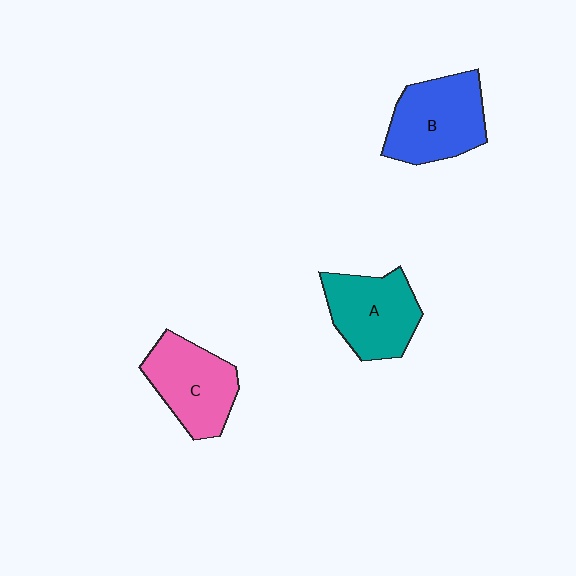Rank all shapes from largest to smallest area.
From largest to smallest: B (blue), A (teal), C (pink).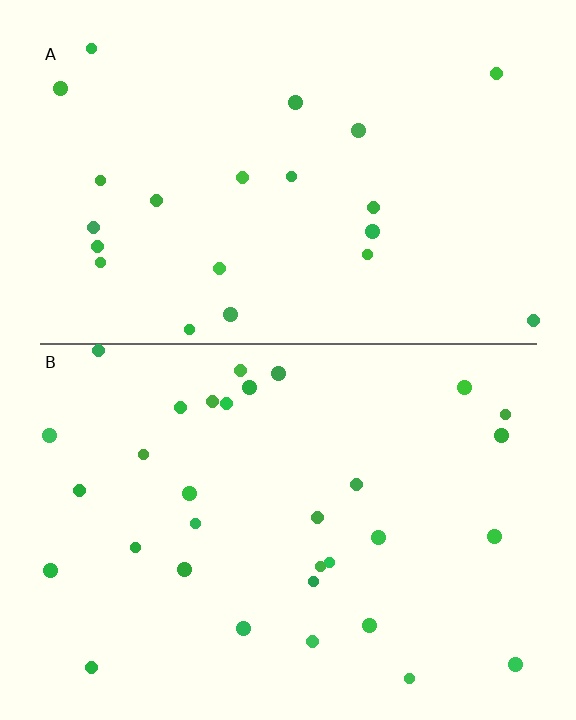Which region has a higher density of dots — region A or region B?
B (the bottom).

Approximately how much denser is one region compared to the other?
Approximately 1.5× — region B over region A.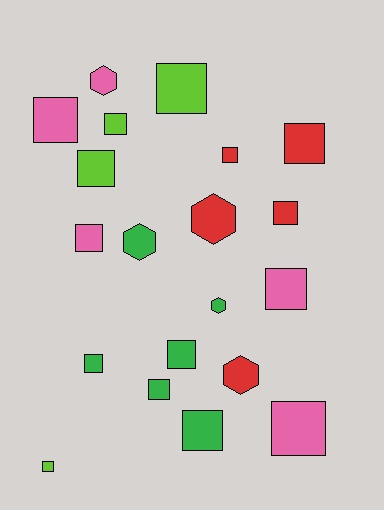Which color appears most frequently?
Green, with 6 objects.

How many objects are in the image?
There are 20 objects.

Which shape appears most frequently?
Square, with 15 objects.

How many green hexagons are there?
There are 2 green hexagons.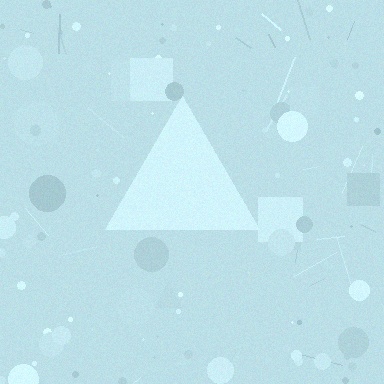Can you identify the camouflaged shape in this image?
The camouflaged shape is a triangle.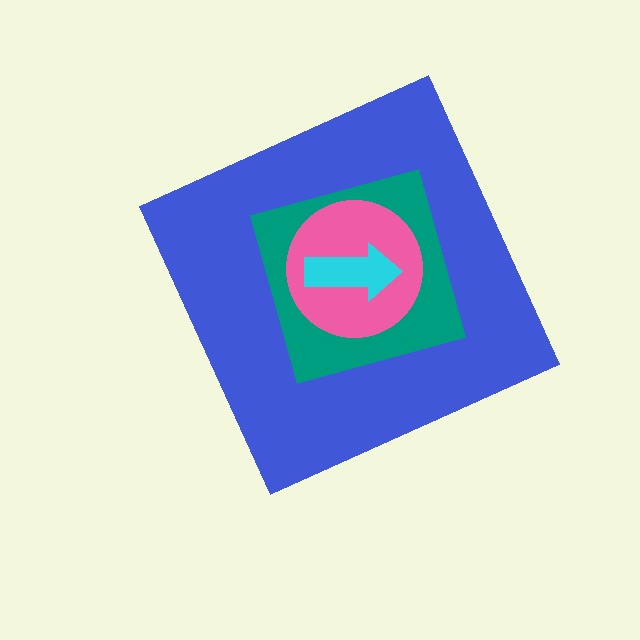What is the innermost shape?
The cyan arrow.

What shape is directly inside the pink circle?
The cyan arrow.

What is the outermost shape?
The blue diamond.